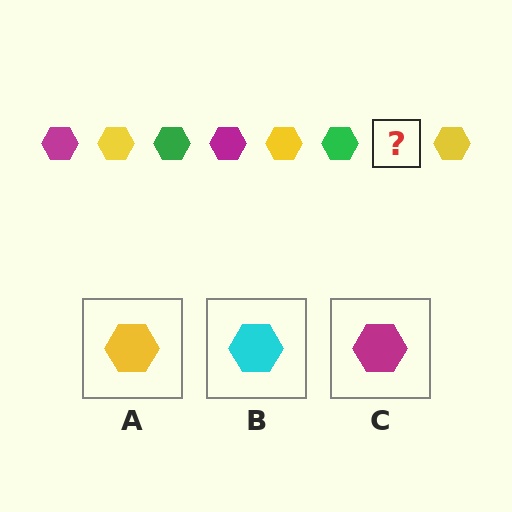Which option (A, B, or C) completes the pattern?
C.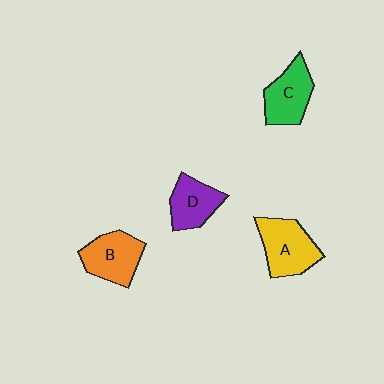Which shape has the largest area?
Shape A (yellow).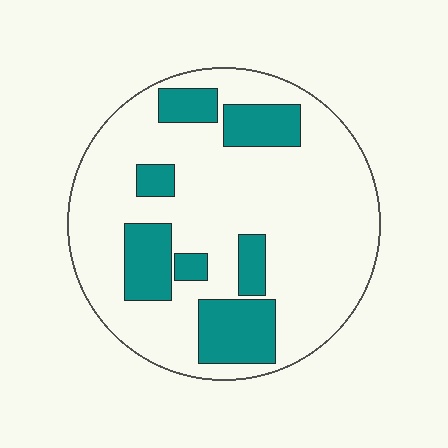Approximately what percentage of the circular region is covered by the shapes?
Approximately 25%.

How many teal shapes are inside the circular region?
7.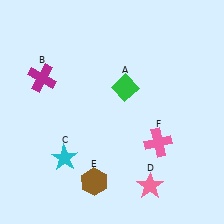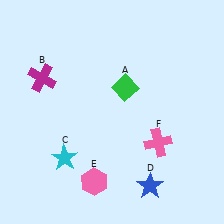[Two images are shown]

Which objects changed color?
D changed from pink to blue. E changed from brown to pink.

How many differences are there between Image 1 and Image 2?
There are 2 differences between the two images.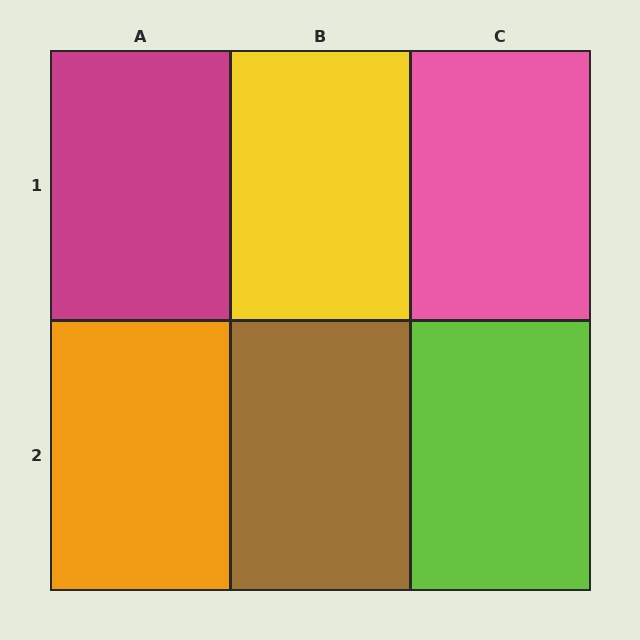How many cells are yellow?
1 cell is yellow.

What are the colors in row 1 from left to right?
Magenta, yellow, pink.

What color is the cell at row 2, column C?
Lime.